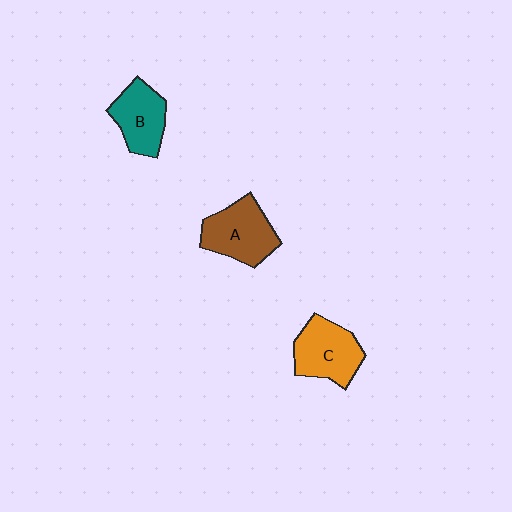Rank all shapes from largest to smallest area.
From largest to smallest: A (brown), C (orange), B (teal).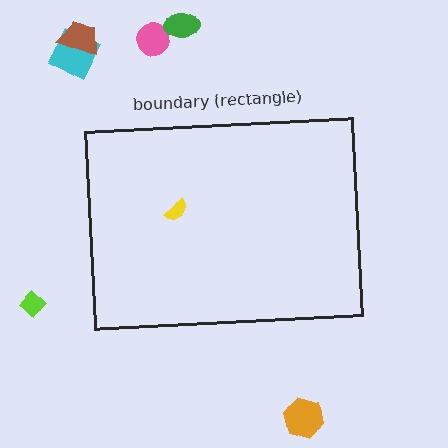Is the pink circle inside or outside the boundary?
Outside.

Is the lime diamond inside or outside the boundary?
Outside.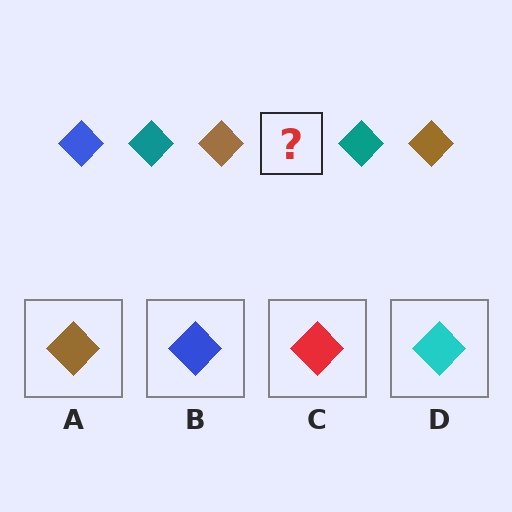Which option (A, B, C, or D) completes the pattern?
B.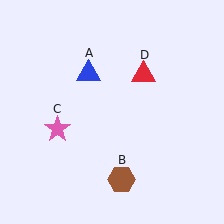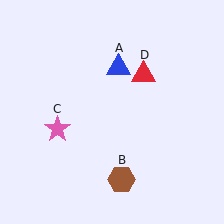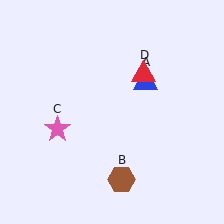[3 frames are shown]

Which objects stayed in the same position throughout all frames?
Brown hexagon (object B) and pink star (object C) and red triangle (object D) remained stationary.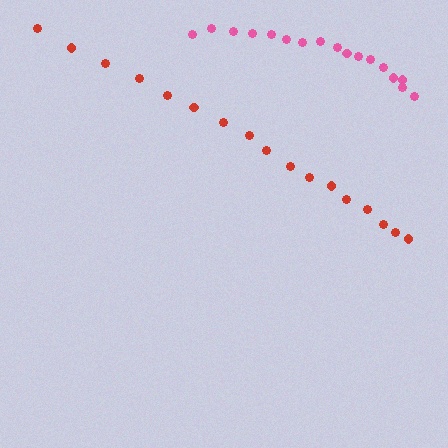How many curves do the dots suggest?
There are 2 distinct paths.